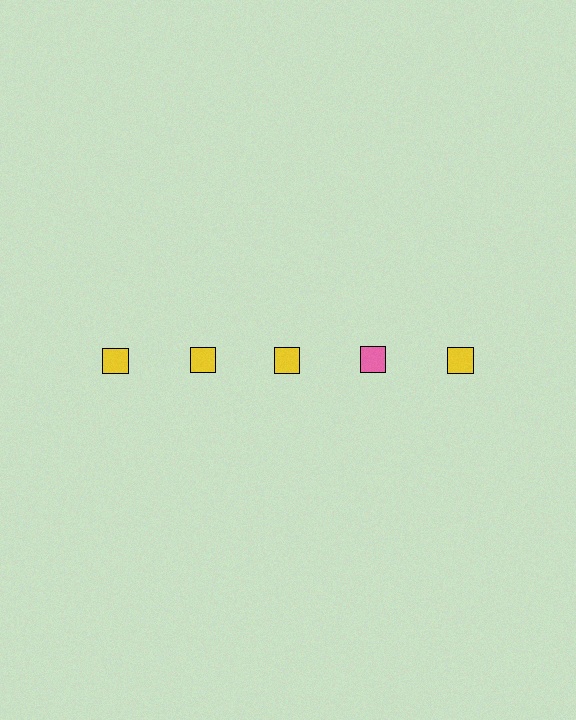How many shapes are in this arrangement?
There are 5 shapes arranged in a grid pattern.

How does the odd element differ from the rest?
It has a different color: pink instead of yellow.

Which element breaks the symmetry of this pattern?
The pink square in the top row, second from right column breaks the symmetry. All other shapes are yellow squares.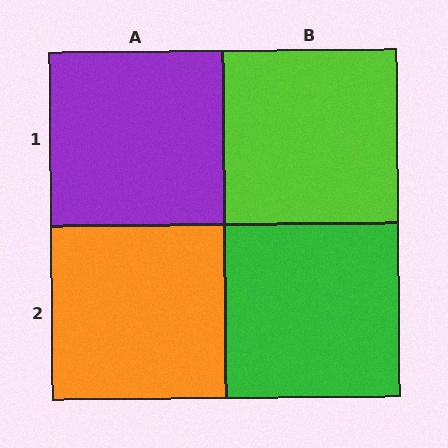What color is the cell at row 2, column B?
Green.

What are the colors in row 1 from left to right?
Purple, lime.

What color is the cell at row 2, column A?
Orange.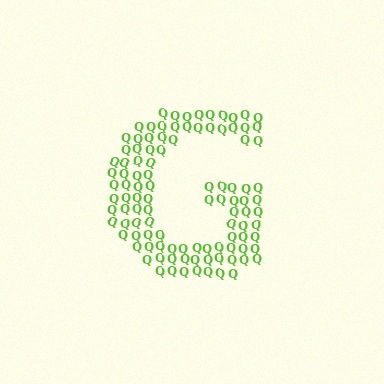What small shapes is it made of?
It is made of small letter Q's.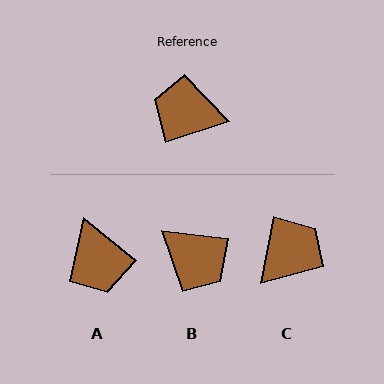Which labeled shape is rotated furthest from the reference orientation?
B, about 155 degrees away.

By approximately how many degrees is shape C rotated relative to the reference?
Approximately 119 degrees clockwise.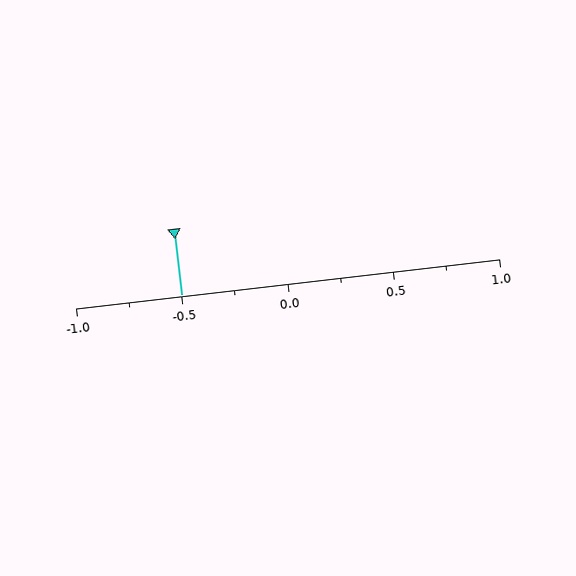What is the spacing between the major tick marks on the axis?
The major ticks are spaced 0.5 apart.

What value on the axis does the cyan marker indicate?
The marker indicates approximately -0.5.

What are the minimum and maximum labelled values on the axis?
The axis runs from -1.0 to 1.0.